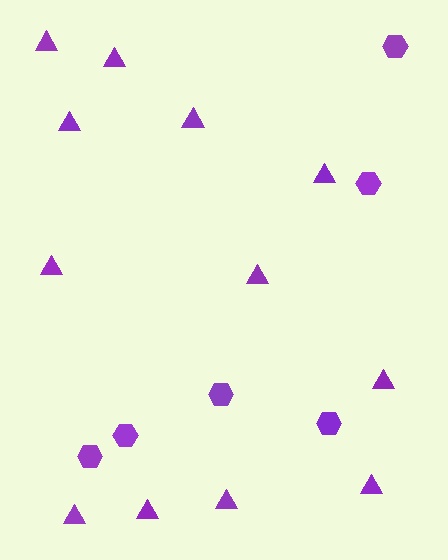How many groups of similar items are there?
There are 2 groups: one group of hexagons (6) and one group of triangles (12).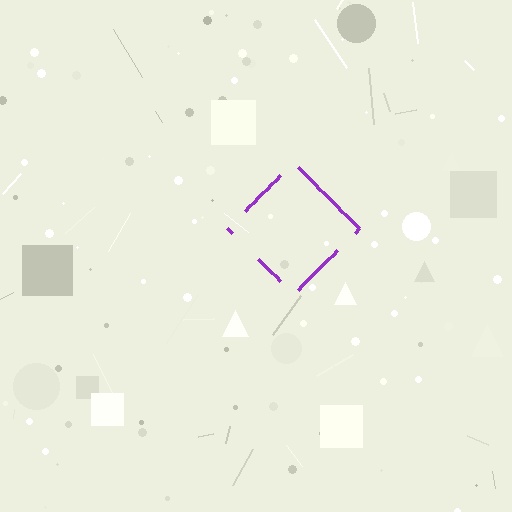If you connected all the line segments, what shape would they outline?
They would outline a diamond.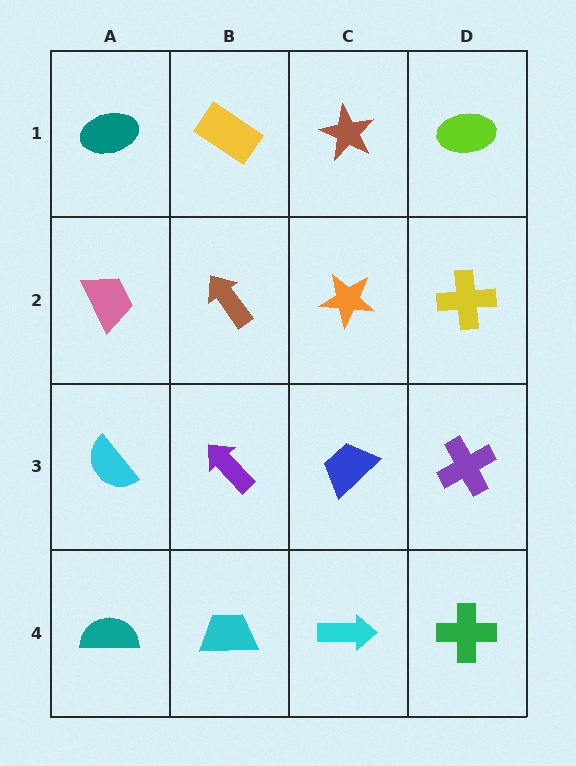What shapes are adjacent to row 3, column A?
A pink trapezoid (row 2, column A), a teal semicircle (row 4, column A), a purple arrow (row 3, column B).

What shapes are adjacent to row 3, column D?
A yellow cross (row 2, column D), a green cross (row 4, column D), a blue trapezoid (row 3, column C).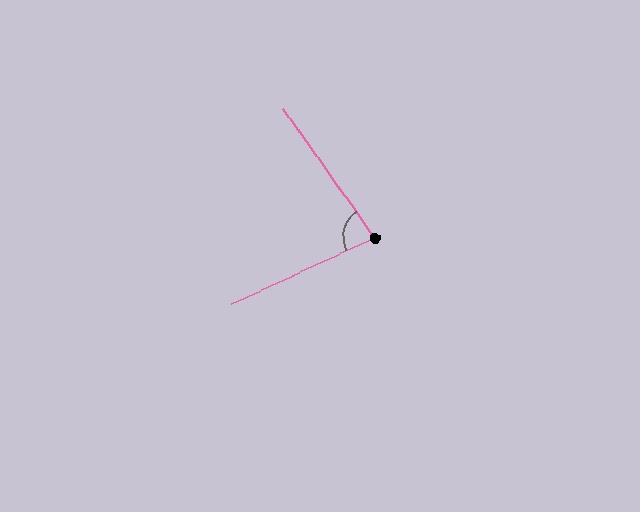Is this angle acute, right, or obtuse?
It is acute.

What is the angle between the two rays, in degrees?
Approximately 80 degrees.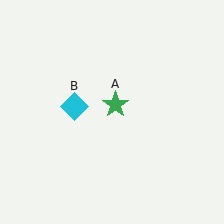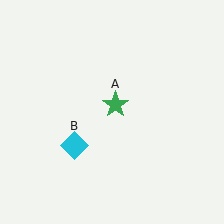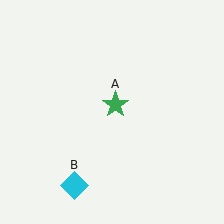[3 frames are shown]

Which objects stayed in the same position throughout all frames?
Green star (object A) remained stationary.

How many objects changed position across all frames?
1 object changed position: cyan diamond (object B).